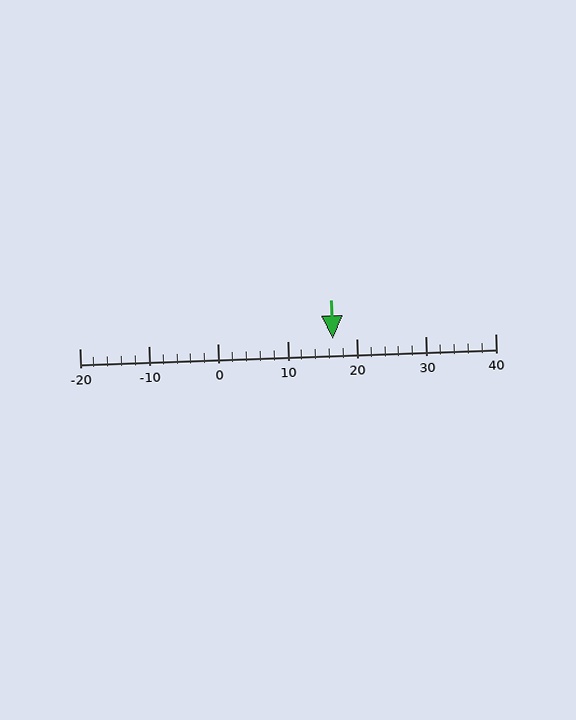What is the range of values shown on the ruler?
The ruler shows values from -20 to 40.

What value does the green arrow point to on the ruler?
The green arrow points to approximately 17.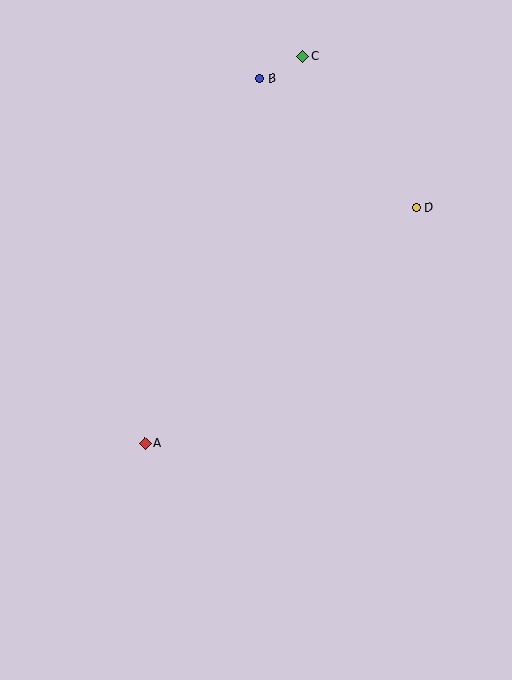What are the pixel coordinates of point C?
Point C is at (302, 57).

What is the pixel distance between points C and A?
The distance between C and A is 418 pixels.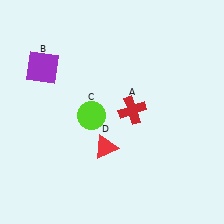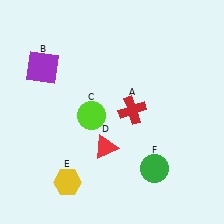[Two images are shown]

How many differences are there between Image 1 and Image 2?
There are 2 differences between the two images.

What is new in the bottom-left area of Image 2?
A yellow hexagon (E) was added in the bottom-left area of Image 2.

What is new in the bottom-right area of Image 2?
A green circle (F) was added in the bottom-right area of Image 2.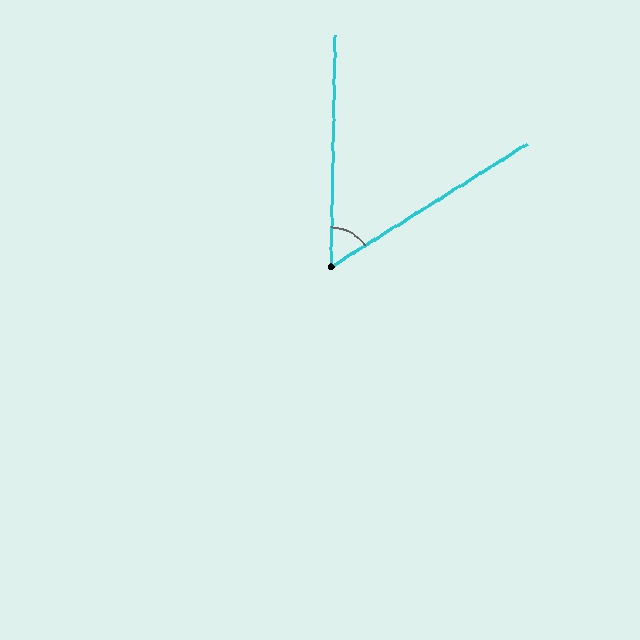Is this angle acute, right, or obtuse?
It is acute.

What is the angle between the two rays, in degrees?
Approximately 57 degrees.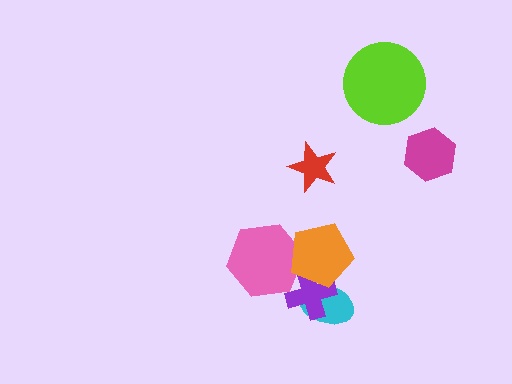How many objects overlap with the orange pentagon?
3 objects overlap with the orange pentagon.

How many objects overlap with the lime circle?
0 objects overlap with the lime circle.